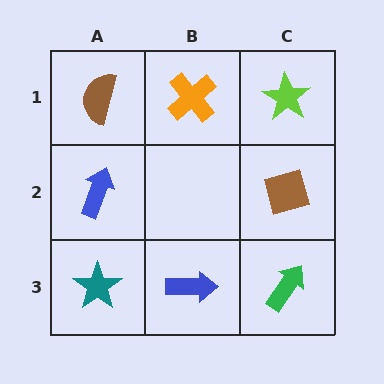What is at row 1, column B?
An orange cross.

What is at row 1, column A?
A brown semicircle.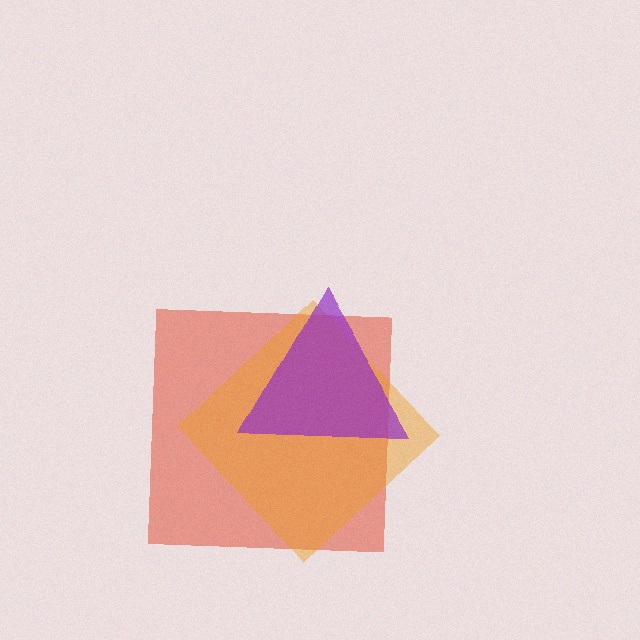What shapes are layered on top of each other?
The layered shapes are: a red square, an orange diamond, a purple triangle.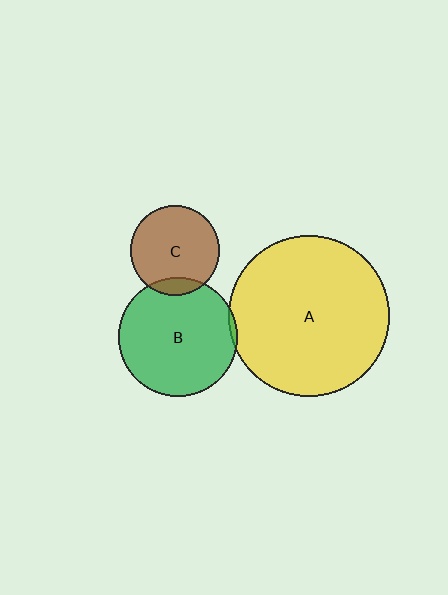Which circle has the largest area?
Circle A (yellow).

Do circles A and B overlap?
Yes.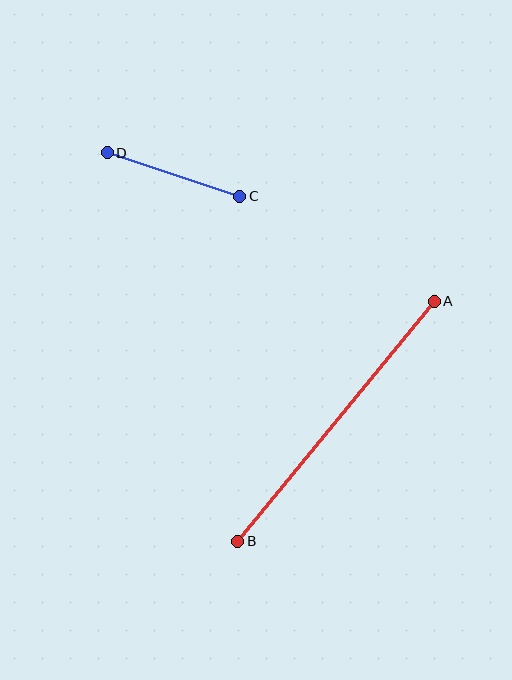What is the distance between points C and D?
The distance is approximately 140 pixels.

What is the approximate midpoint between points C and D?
The midpoint is at approximately (174, 174) pixels.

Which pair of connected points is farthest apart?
Points A and B are farthest apart.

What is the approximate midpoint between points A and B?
The midpoint is at approximately (336, 421) pixels.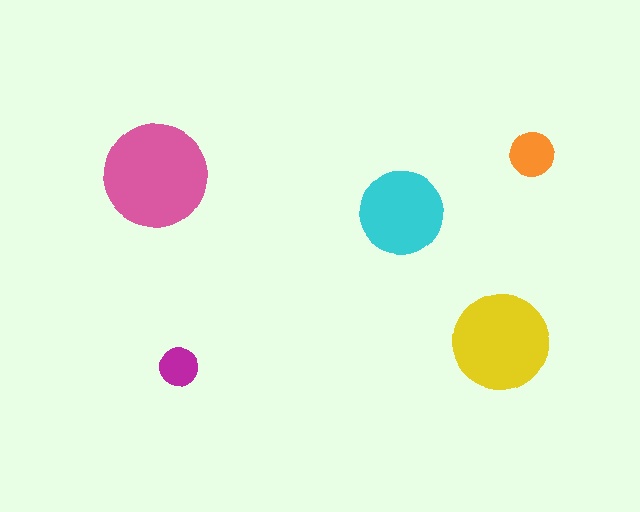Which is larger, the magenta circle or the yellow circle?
The yellow one.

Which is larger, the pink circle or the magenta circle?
The pink one.